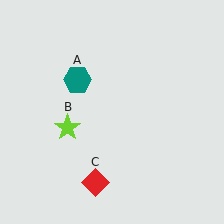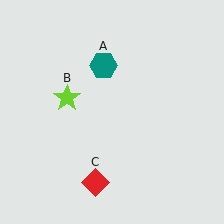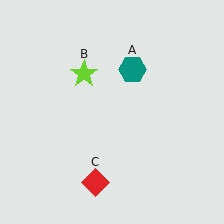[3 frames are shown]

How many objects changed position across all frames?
2 objects changed position: teal hexagon (object A), lime star (object B).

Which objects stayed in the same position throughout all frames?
Red diamond (object C) remained stationary.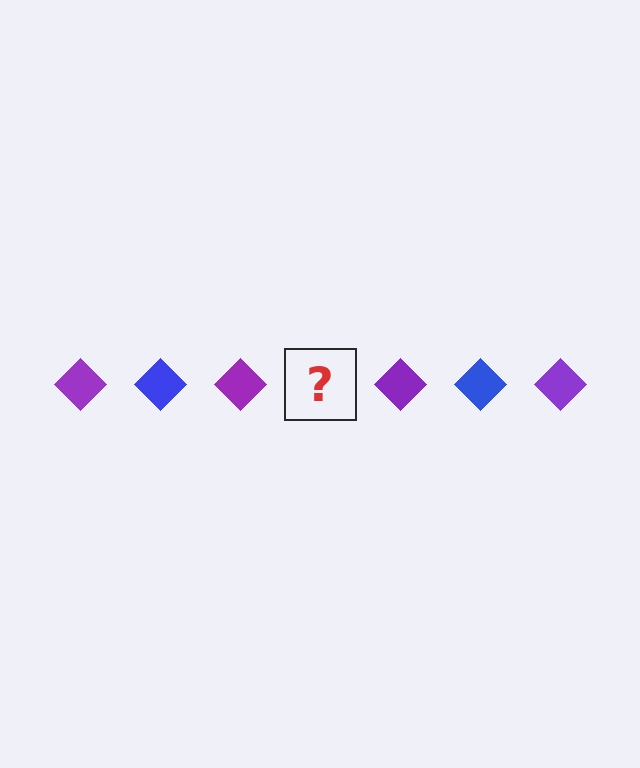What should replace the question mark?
The question mark should be replaced with a blue diamond.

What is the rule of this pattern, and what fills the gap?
The rule is that the pattern cycles through purple, blue diamonds. The gap should be filled with a blue diamond.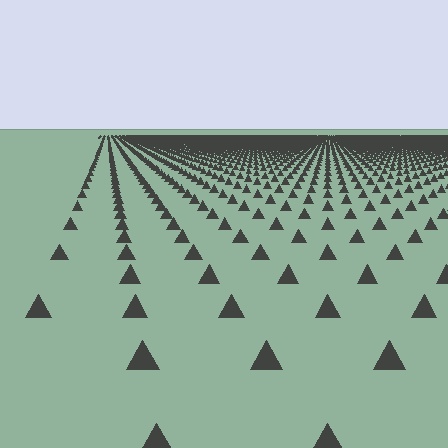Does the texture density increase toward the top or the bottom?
Density increases toward the top.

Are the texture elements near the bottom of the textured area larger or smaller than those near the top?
Larger. Near the bottom, elements are closer to the viewer and appear at a bigger on-screen size.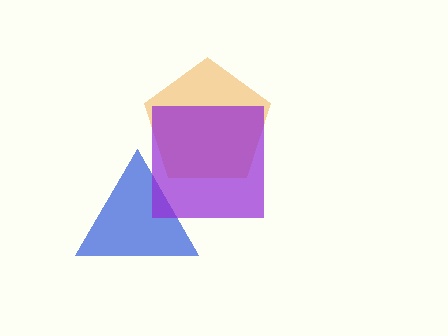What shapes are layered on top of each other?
The layered shapes are: an orange pentagon, a blue triangle, a purple square.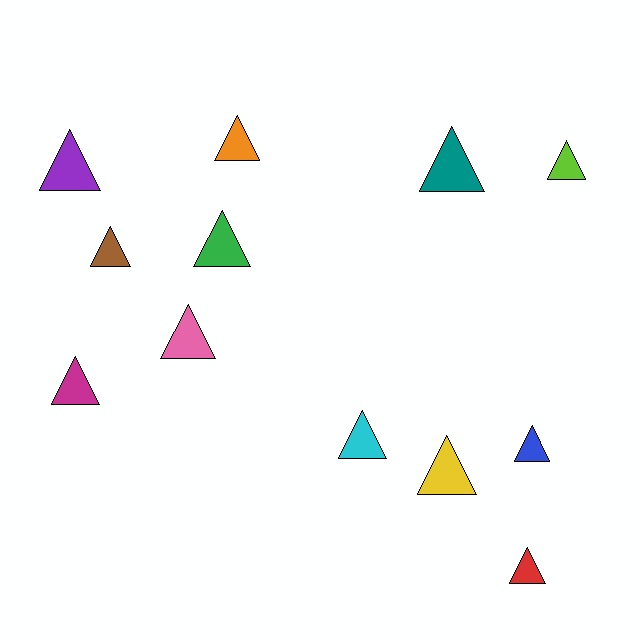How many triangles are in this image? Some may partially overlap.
There are 12 triangles.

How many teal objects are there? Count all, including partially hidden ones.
There is 1 teal object.